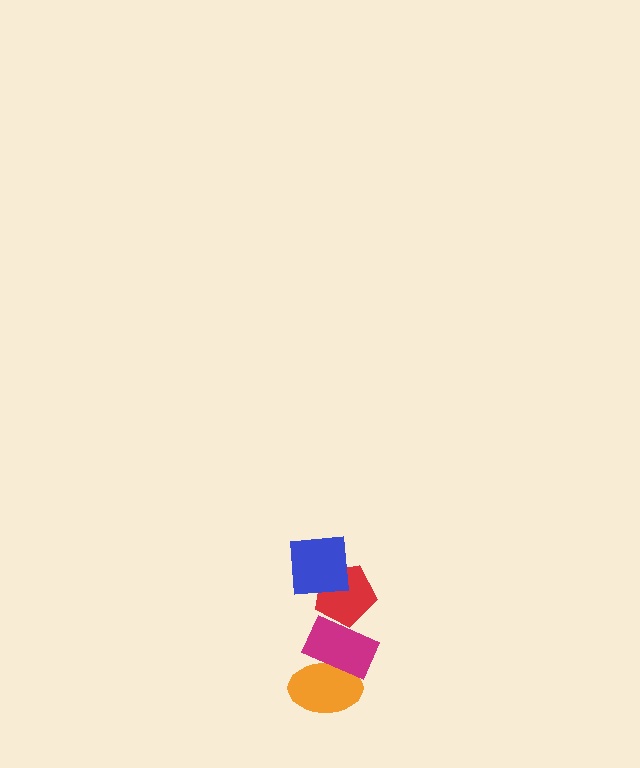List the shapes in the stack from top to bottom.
From top to bottom: the blue square, the red pentagon, the magenta rectangle, the orange ellipse.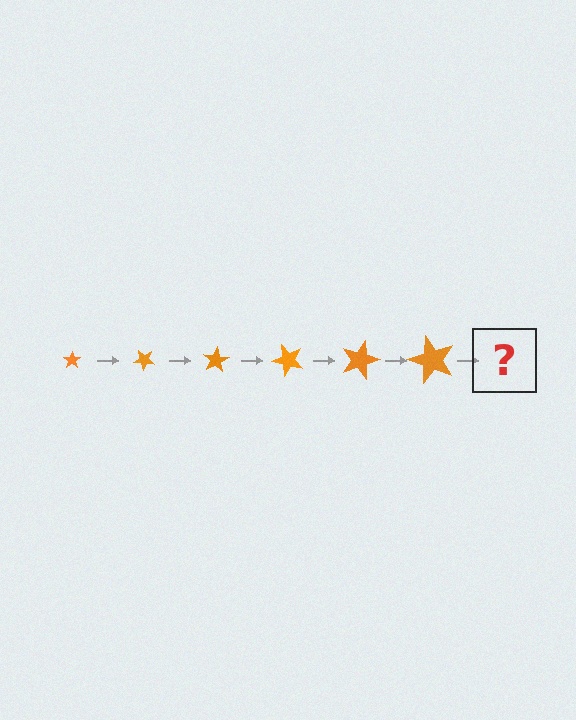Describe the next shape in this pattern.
It should be a star, larger than the previous one and rotated 240 degrees from the start.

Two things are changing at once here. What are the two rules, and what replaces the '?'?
The two rules are that the star grows larger each step and it rotates 40 degrees each step. The '?' should be a star, larger than the previous one and rotated 240 degrees from the start.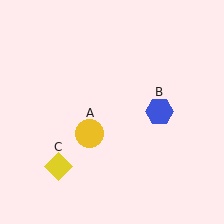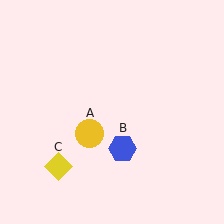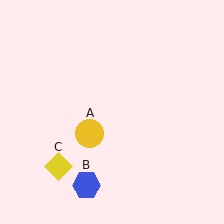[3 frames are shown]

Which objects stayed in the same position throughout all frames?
Yellow circle (object A) and yellow diamond (object C) remained stationary.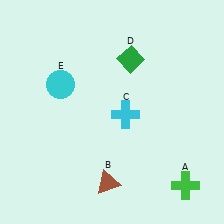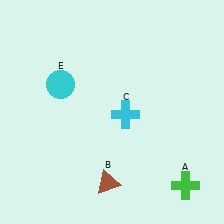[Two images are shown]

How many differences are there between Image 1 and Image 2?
There is 1 difference between the two images.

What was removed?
The green diamond (D) was removed in Image 2.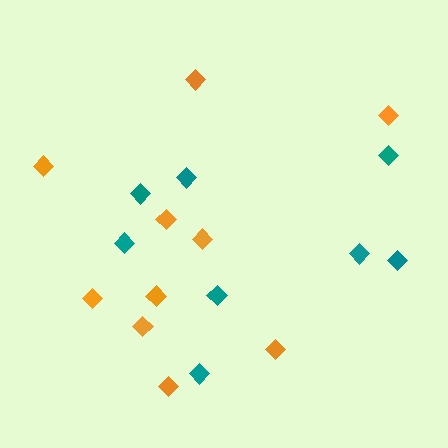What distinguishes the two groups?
There are 2 groups: one group of teal diamonds (8) and one group of orange diamonds (10).